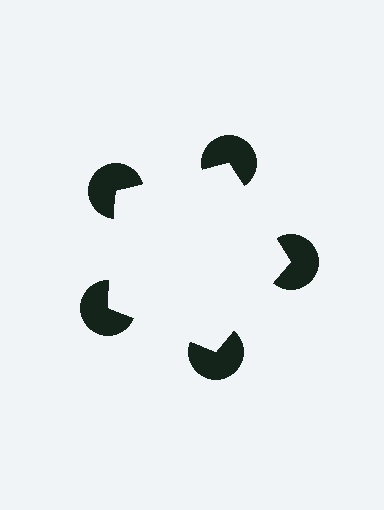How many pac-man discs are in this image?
There are 5 — one at each vertex of the illusory pentagon.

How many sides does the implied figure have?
5 sides.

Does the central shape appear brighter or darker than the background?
It typically appears slightly brighter than the background, even though no actual brightness change is drawn.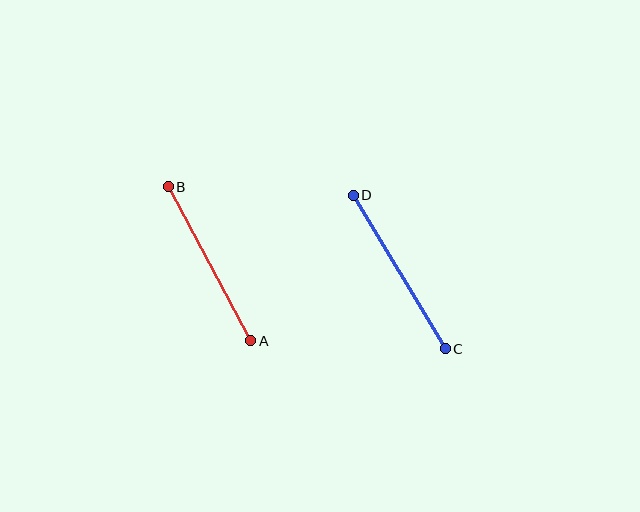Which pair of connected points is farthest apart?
Points C and D are farthest apart.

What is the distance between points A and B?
The distance is approximately 175 pixels.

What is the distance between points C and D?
The distance is approximately 179 pixels.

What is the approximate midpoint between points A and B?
The midpoint is at approximately (210, 264) pixels.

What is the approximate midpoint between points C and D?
The midpoint is at approximately (399, 272) pixels.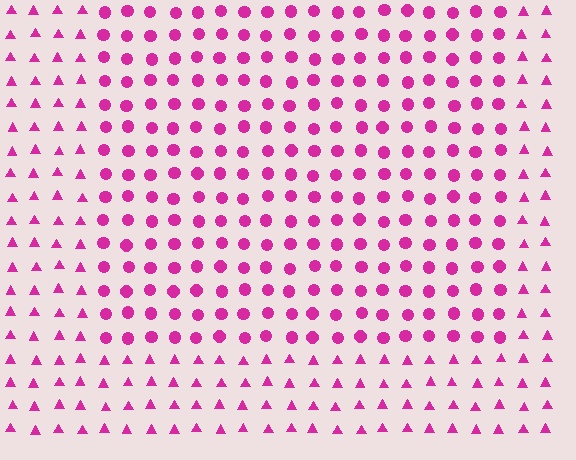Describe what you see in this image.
The image is filled with small magenta elements arranged in a uniform grid. A rectangle-shaped region contains circles, while the surrounding area contains triangles. The boundary is defined purely by the change in element shape.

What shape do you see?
I see a rectangle.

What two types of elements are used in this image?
The image uses circles inside the rectangle region and triangles outside it.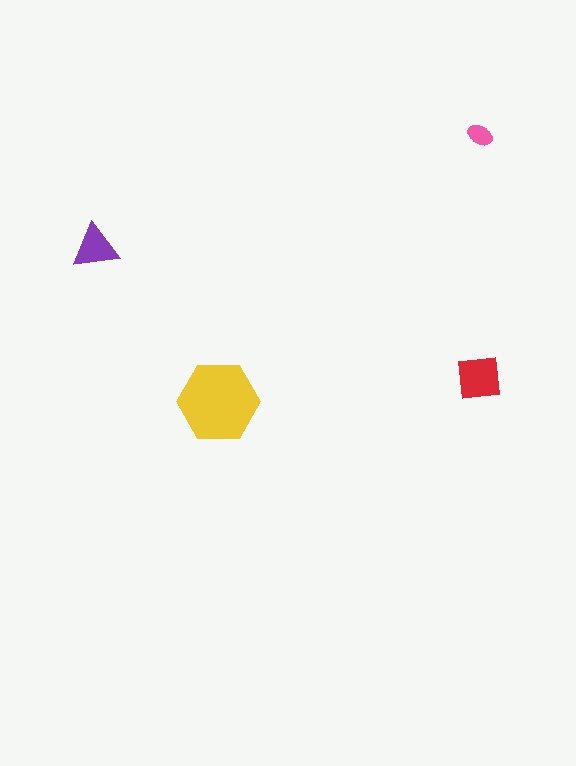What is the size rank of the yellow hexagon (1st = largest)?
1st.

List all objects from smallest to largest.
The pink ellipse, the purple triangle, the red square, the yellow hexagon.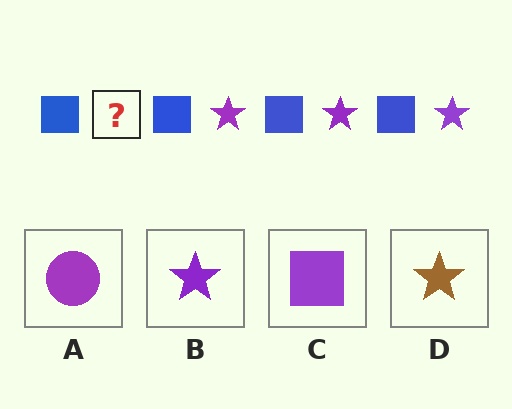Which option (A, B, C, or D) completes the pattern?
B.